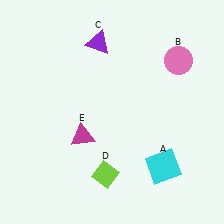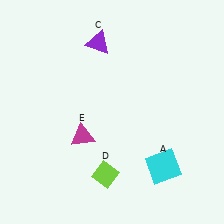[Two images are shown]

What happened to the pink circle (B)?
The pink circle (B) was removed in Image 2. It was in the top-right area of Image 1.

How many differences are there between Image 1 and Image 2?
There is 1 difference between the two images.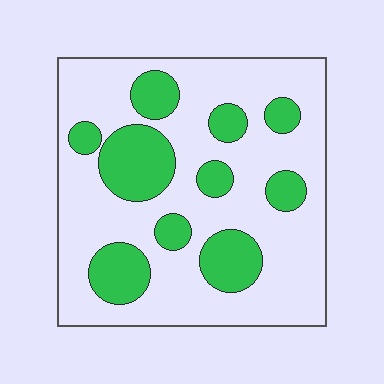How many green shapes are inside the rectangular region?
10.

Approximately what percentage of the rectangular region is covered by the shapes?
Approximately 25%.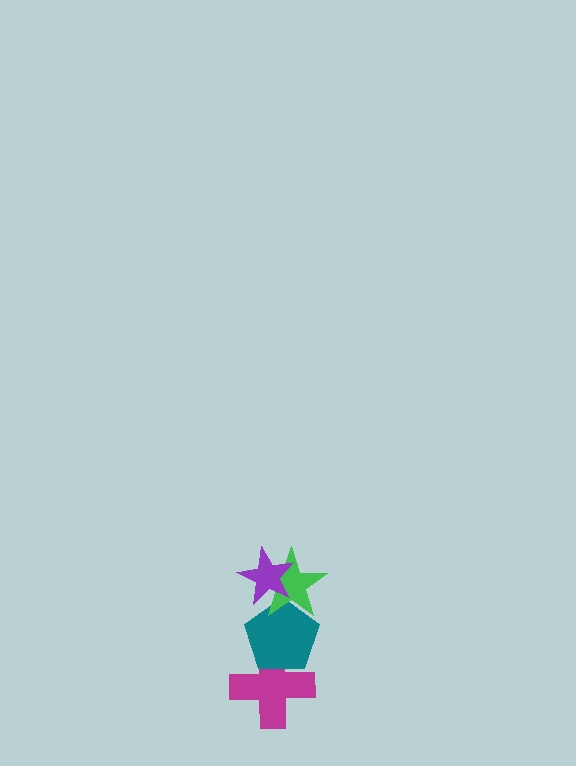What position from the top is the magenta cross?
The magenta cross is 4th from the top.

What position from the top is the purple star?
The purple star is 1st from the top.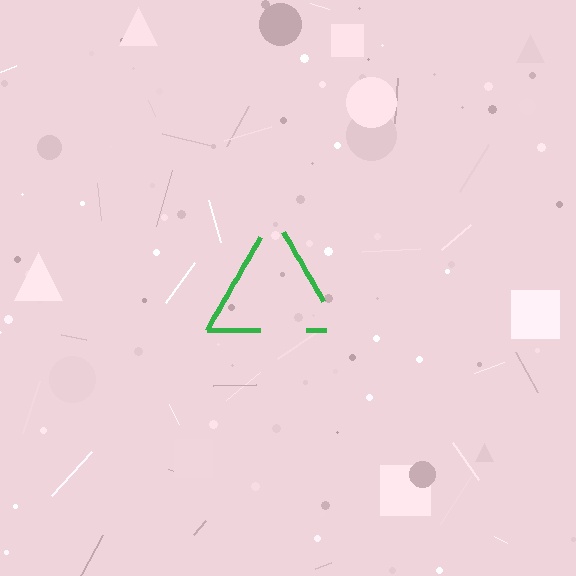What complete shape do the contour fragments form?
The contour fragments form a triangle.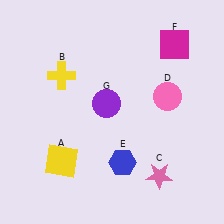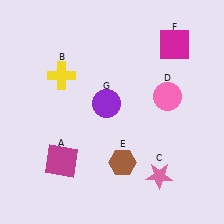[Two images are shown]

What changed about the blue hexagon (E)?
In Image 1, E is blue. In Image 2, it changed to brown.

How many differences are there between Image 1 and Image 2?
There are 2 differences between the two images.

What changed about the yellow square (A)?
In Image 1, A is yellow. In Image 2, it changed to magenta.